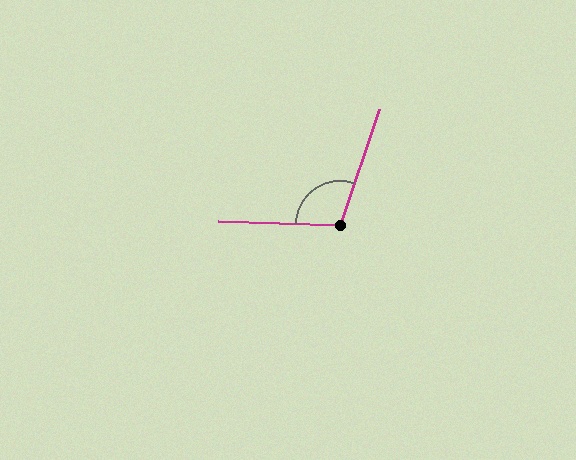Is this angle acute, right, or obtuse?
It is obtuse.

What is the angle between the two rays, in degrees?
Approximately 107 degrees.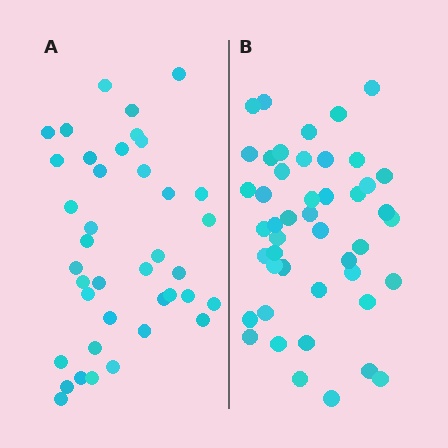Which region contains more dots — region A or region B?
Region B (the right region) has more dots.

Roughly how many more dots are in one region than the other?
Region B has roughly 8 or so more dots than region A.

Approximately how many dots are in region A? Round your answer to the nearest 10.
About 40 dots. (The exact count is 39, which rounds to 40.)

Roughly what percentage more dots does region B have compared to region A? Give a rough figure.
About 20% more.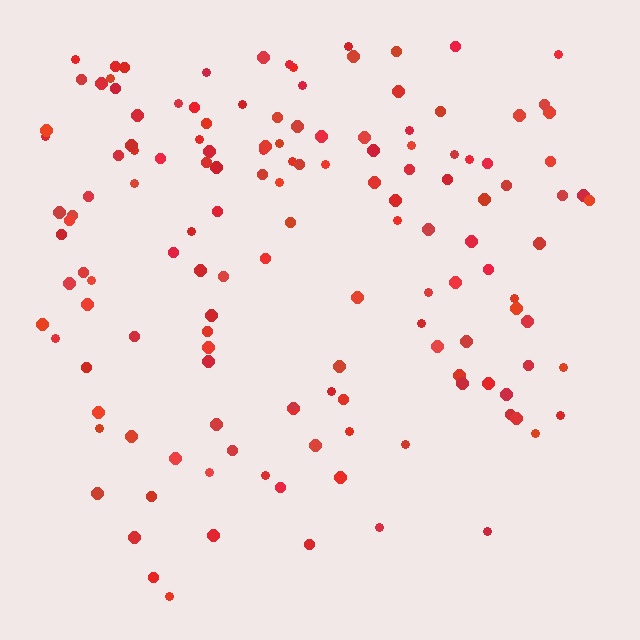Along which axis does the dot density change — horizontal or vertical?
Vertical.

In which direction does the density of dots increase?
From bottom to top, with the top side densest.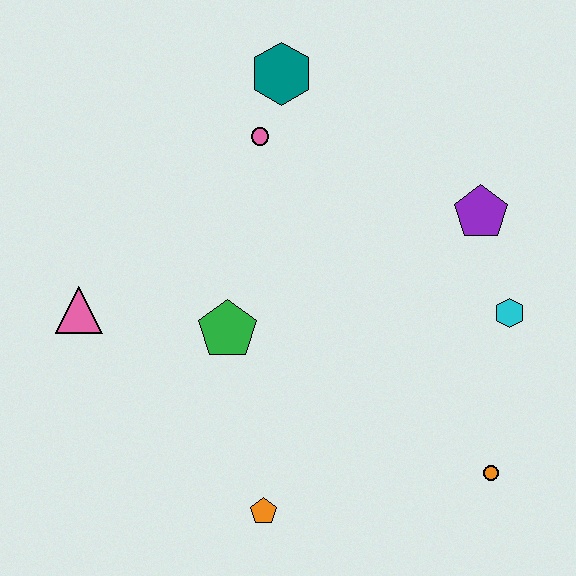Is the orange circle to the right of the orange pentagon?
Yes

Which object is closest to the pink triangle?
The green pentagon is closest to the pink triangle.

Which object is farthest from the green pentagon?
The orange circle is farthest from the green pentagon.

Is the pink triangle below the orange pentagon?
No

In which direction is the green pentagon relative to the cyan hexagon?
The green pentagon is to the left of the cyan hexagon.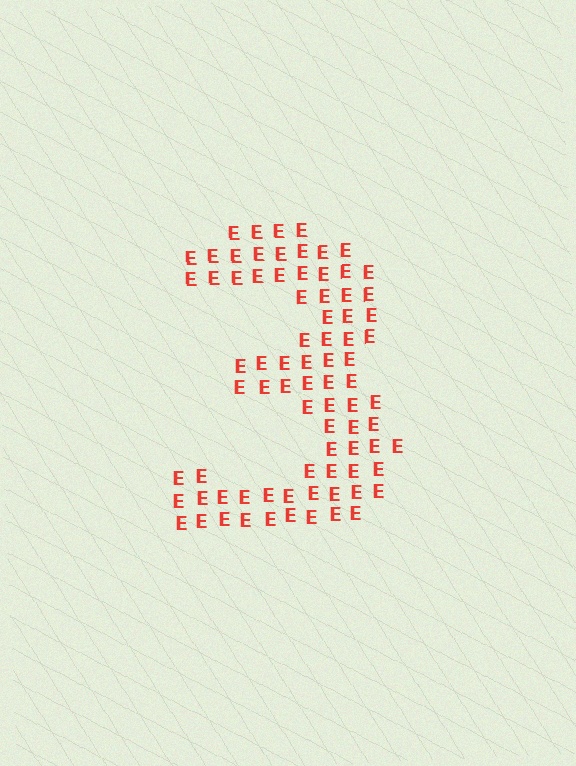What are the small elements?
The small elements are letter E's.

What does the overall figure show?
The overall figure shows the digit 3.